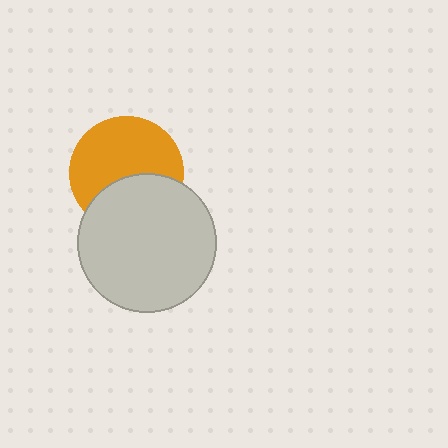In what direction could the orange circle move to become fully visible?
The orange circle could move up. That would shift it out from behind the light gray circle entirely.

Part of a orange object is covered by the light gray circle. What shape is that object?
It is a circle.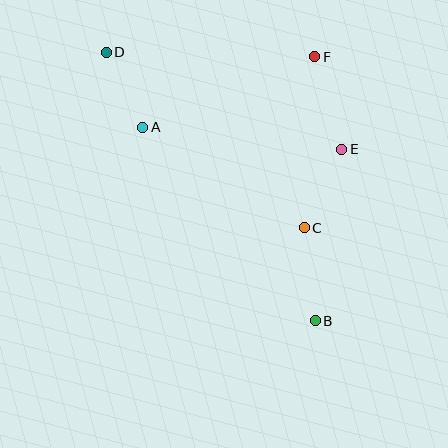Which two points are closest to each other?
Points A and D are closest to each other.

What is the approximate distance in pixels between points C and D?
The distance between C and D is approximately 265 pixels.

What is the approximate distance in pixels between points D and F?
The distance between D and F is approximately 208 pixels.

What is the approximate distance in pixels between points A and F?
The distance between A and F is approximately 186 pixels.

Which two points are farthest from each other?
Points B and D are farthest from each other.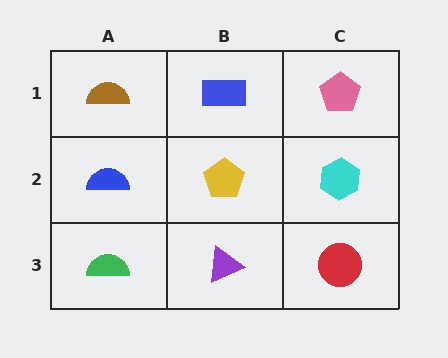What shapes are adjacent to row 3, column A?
A blue semicircle (row 2, column A), a purple triangle (row 3, column B).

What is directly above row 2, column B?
A blue rectangle.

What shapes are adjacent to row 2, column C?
A pink pentagon (row 1, column C), a red circle (row 3, column C), a yellow pentagon (row 2, column B).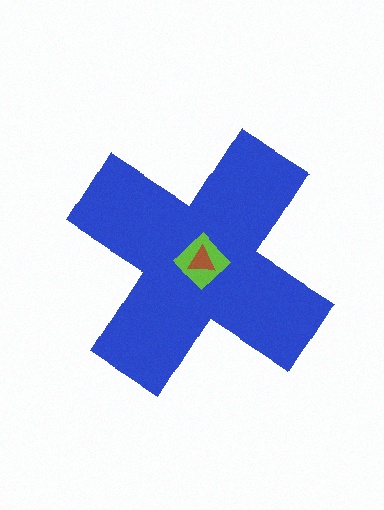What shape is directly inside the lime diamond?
The brown triangle.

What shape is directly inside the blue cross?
The lime diamond.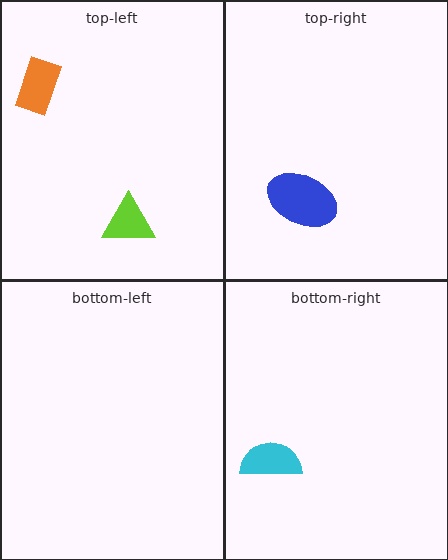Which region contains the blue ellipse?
The top-right region.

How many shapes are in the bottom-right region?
1.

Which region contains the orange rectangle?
The top-left region.